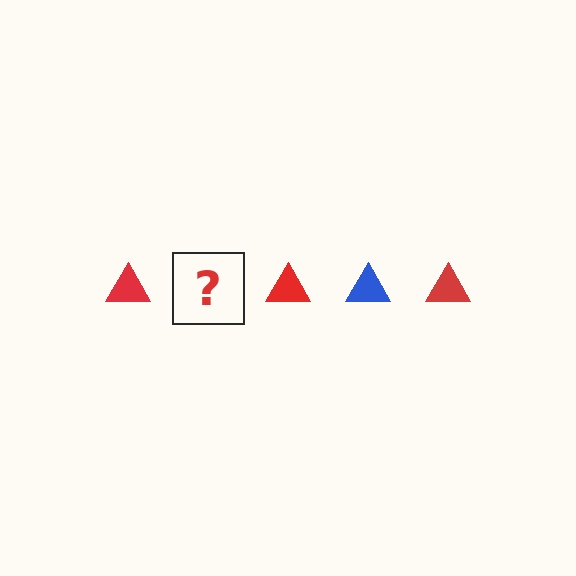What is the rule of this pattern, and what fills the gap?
The rule is that the pattern cycles through red, blue triangles. The gap should be filled with a blue triangle.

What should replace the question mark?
The question mark should be replaced with a blue triangle.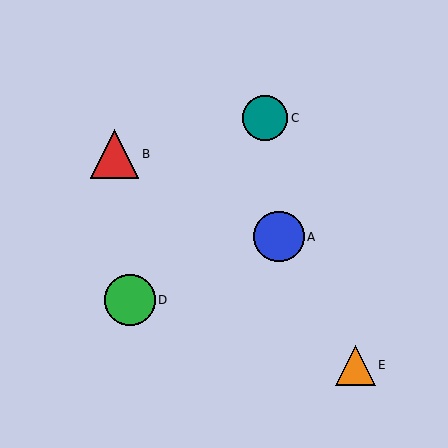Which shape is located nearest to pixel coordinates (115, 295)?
The green circle (labeled D) at (130, 300) is nearest to that location.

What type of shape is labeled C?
Shape C is a teal circle.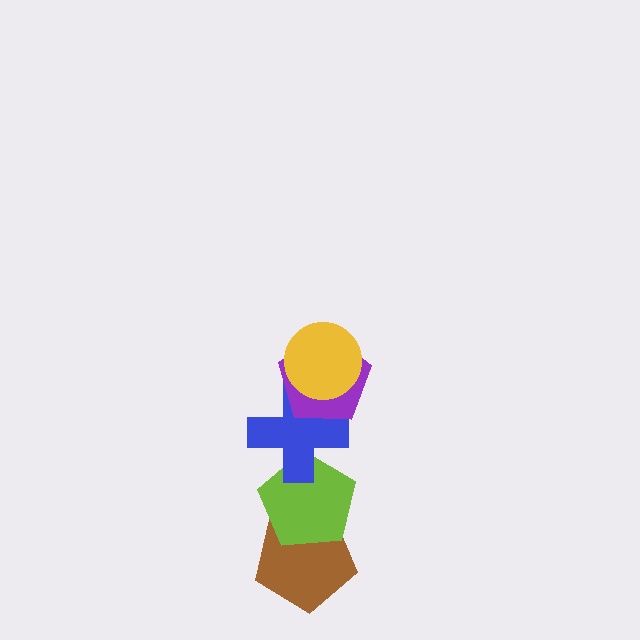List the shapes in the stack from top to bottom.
From top to bottom: the yellow circle, the purple pentagon, the blue cross, the lime pentagon, the brown pentagon.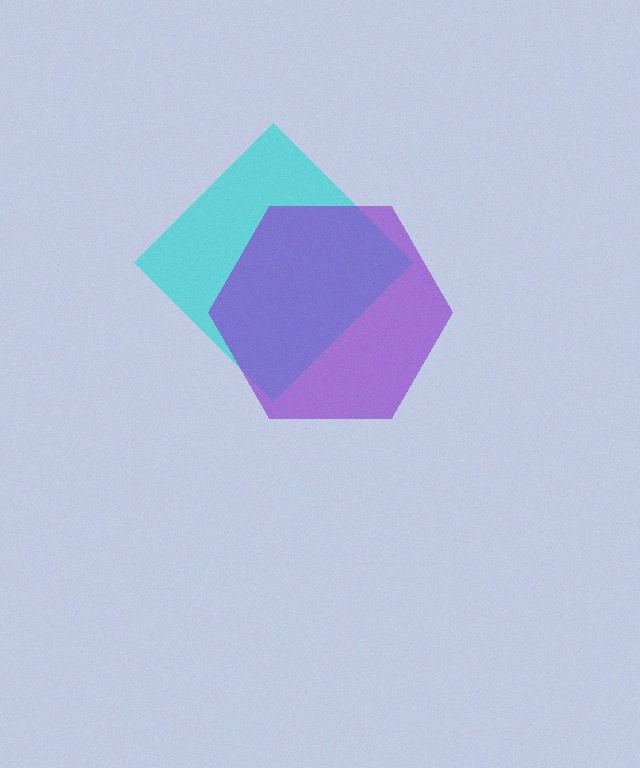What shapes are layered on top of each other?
The layered shapes are: a cyan diamond, a purple hexagon.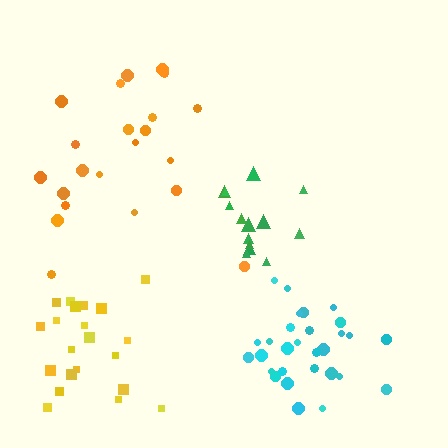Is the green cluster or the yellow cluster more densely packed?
Green.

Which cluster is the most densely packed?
Cyan.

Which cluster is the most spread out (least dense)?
Orange.